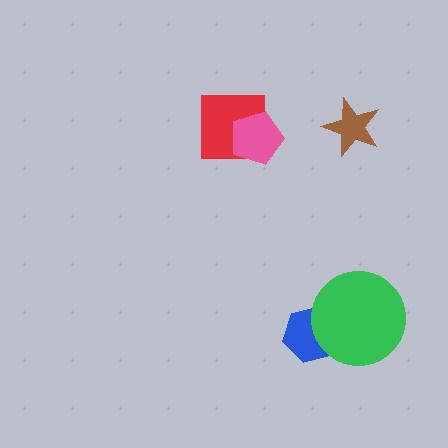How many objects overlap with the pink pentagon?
1 object overlaps with the pink pentagon.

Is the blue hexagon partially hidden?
Yes, it is partially covered by another shape.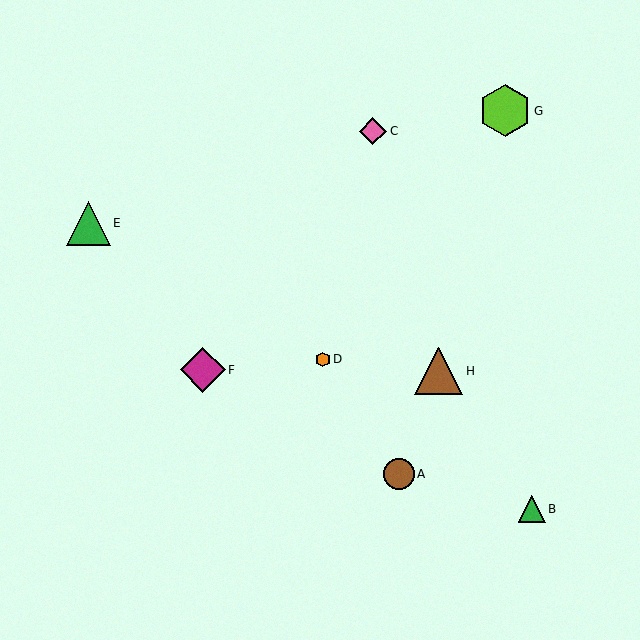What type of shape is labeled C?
Shape C is a pink diamond.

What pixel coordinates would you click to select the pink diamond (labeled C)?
Click at (373, 131) to select the pink diamond C.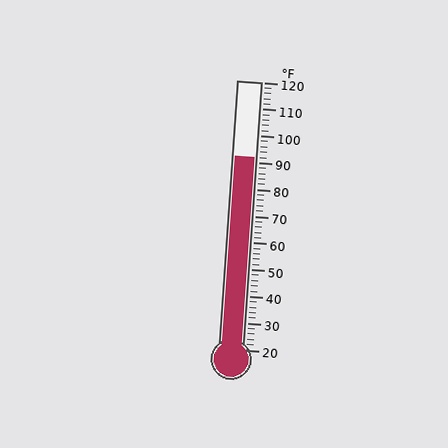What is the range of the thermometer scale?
The thermometer scale ranges from 20°F to 120°F.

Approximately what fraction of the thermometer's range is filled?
The thermometer is filled to approximately 70% of its range.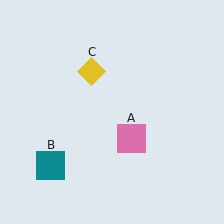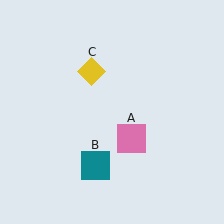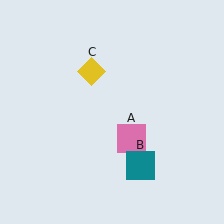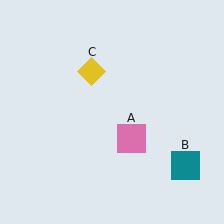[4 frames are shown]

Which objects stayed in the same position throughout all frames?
Pink square (object A) and yellow diamond (object C) remained stationary.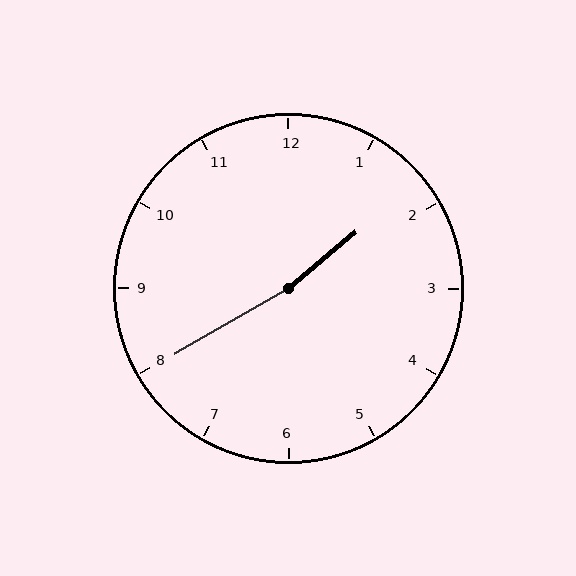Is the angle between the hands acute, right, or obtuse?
It is obtuse.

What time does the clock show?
1:40.